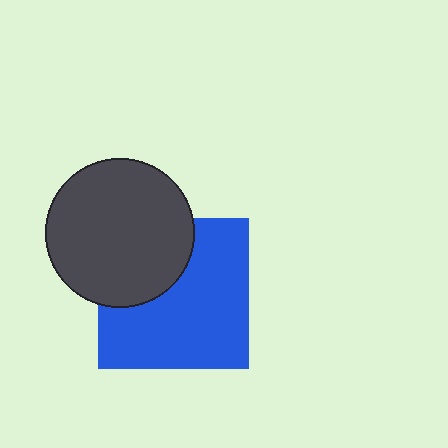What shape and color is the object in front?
The object in front is a dark gray circle.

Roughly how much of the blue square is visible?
Most of it is visible (roughly 67%).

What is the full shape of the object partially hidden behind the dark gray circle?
The partially hidden object is a blue square.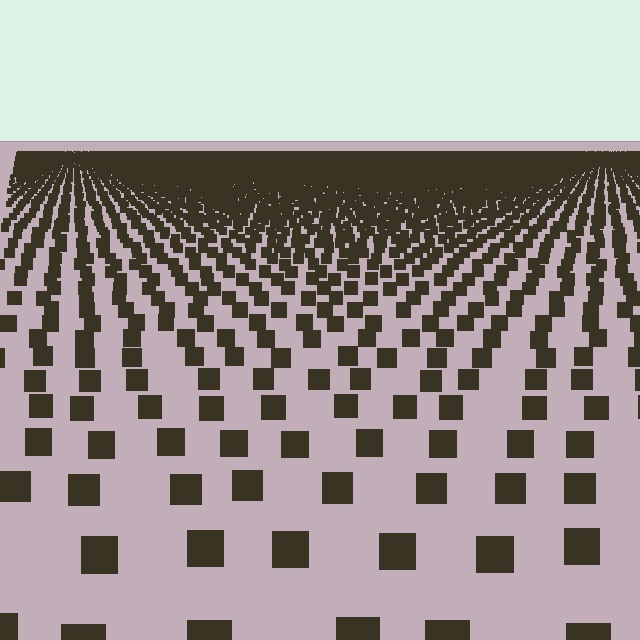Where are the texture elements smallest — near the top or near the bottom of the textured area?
Near the top.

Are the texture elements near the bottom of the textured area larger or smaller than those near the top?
Larger. Near the bottom, elements are closer to the viewer and appear at a bigger on-screen size.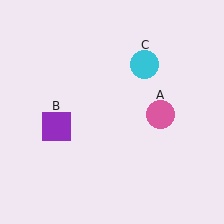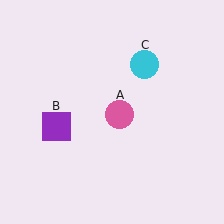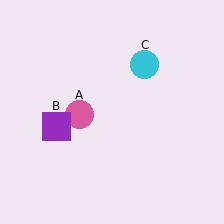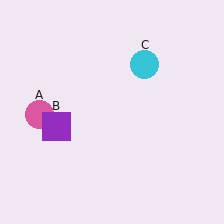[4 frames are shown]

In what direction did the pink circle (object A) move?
The pink circle (object A) moved left.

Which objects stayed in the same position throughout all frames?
Purple square (object B) and cyan circle (object C) remained stationary.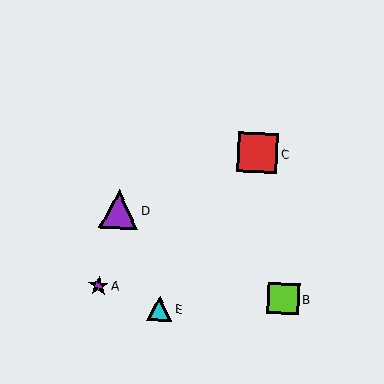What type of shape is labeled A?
Shape A is a purple star.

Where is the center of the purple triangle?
The center of the purple triangle is at (119, 209).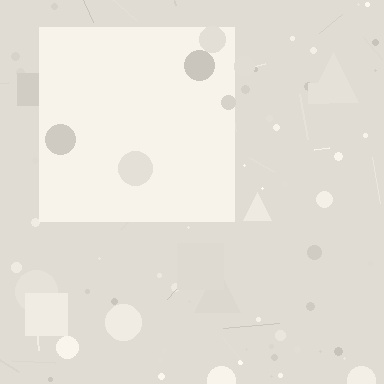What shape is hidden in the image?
A square is hidden in the image.